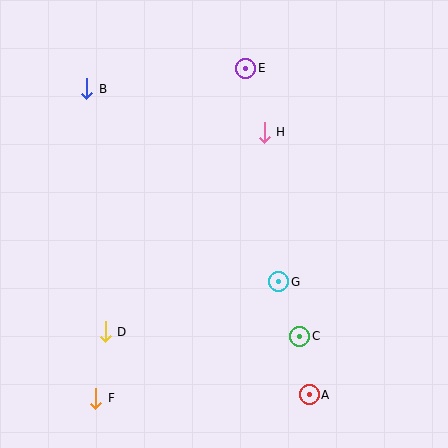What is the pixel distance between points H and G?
The distance between H and G is 150 pixels.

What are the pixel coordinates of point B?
Point B is at (87, 89).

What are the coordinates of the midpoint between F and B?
The midpoint between F and B is at (91, 244).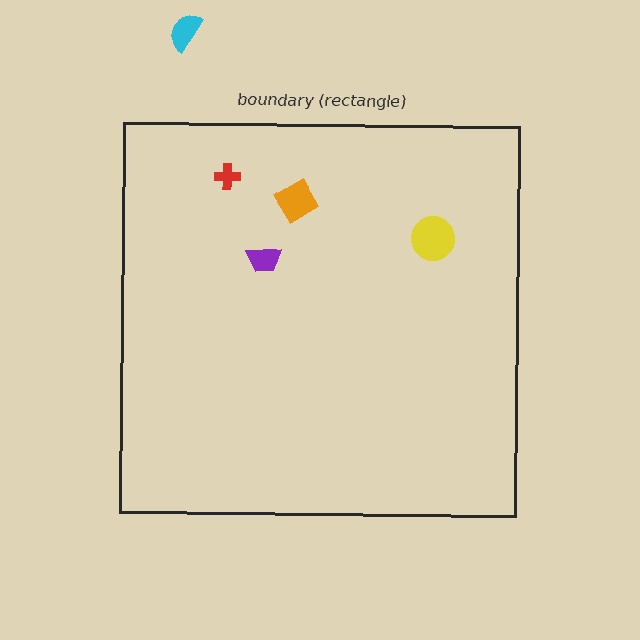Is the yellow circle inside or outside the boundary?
Inside.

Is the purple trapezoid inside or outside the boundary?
Inside.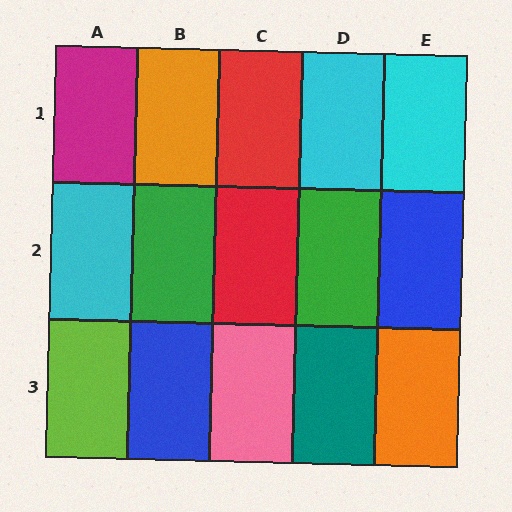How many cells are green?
2 cells are green.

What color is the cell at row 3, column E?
Orange.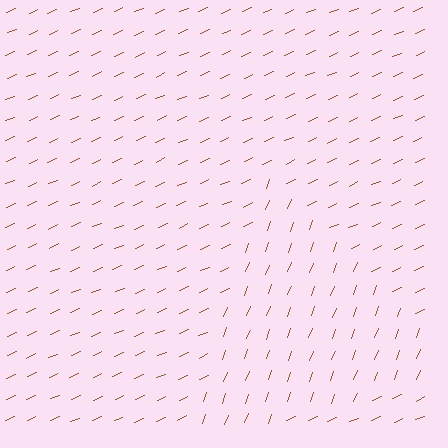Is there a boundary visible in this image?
Yes, there is a texture boundary formed by a change in line orientation.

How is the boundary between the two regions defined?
The boundary is defined purely by a change in line orientation (approximately 45 degrees difference). All lines are the same color and thickness.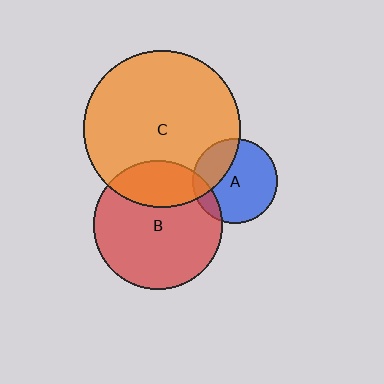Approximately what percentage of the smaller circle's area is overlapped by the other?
Approximately 25%.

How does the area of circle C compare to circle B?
Approximately 1.5 times.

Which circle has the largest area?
Circle C (orange).